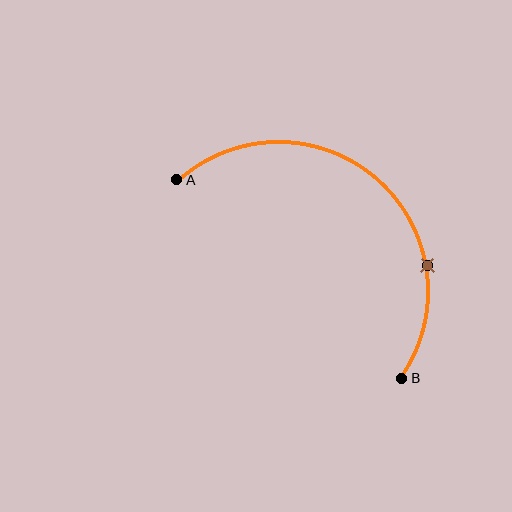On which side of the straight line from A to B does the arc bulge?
The arc bulges above and to the right of the straight line connecting A and B.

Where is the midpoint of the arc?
The arc midpoint is the point on the curve farthest from the straight line joining A and B. It sits above and to the right of that line.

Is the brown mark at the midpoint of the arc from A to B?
No. The brown mark lies on the arc but is closer to endpoint B. The arc midpoint would be at the point on the curve equidistant along the arc from both A and B.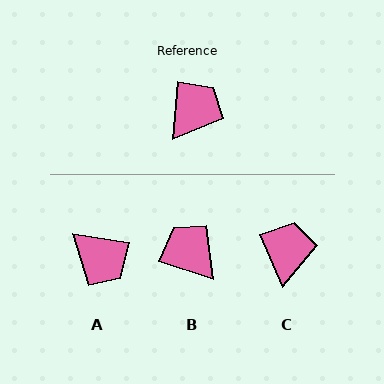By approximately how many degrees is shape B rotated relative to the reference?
Approximately 75 degrees counter-clockwise.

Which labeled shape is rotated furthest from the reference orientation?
A, about 95 degrees away.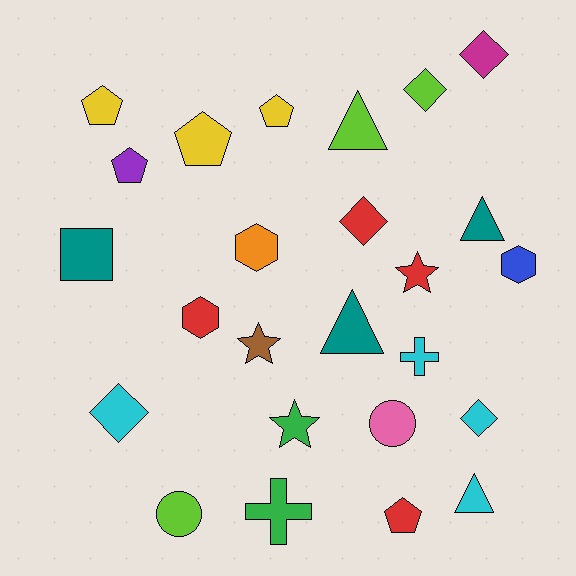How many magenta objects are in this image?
There is 1 magenta object.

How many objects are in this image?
There are 25 objects.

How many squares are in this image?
There is 1 square.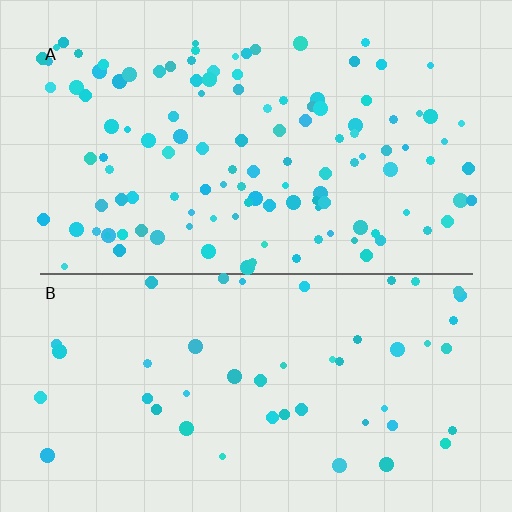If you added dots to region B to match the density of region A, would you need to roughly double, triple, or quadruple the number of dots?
Approximately triple.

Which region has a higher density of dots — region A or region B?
A (the top).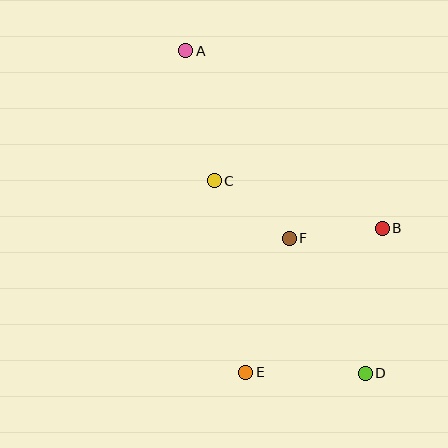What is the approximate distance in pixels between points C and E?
The distance between C and E is approximately 194 pixels.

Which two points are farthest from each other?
Points A and D are farthest from each other.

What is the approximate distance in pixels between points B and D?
The distance between B and D is approximately 146 pixels.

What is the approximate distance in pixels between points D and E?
The distance between D and E is approximately 120 pixels.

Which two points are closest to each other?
Points B and F are closest to each other.